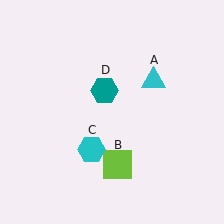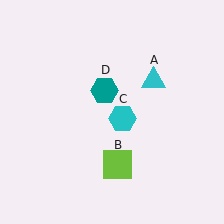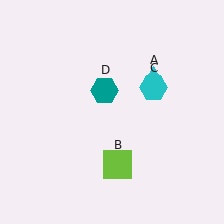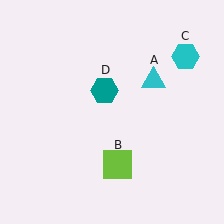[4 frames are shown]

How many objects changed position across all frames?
1 object changed position: cyan hexagon (object C).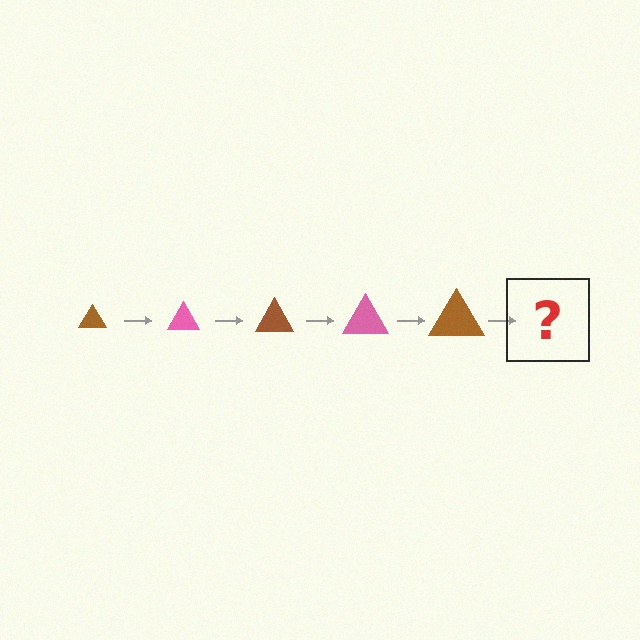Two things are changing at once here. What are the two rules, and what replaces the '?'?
The two rules are that the triangle grows larger each step and the color cycles through brown and pink. The '?' should be a pink triangle, larger than the previous one.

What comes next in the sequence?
The next element should be a pink triangle, larger than the previous one.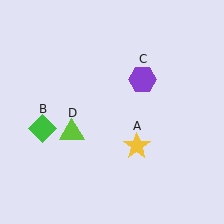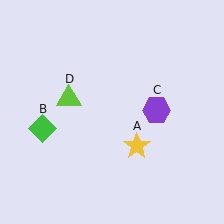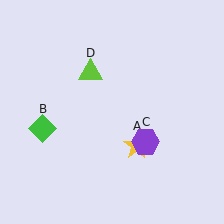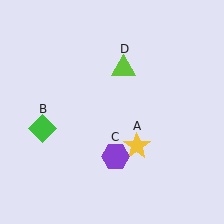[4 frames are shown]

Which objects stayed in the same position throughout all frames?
Yellow star (object A) and green diamond (object B) remained stationary.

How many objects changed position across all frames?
2 objects changed position: purple hexagon (object C), lime triangle (object D).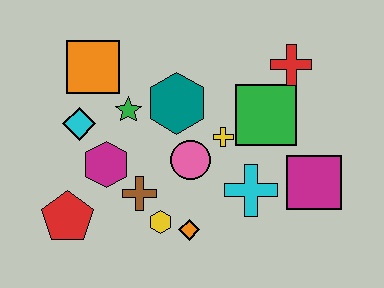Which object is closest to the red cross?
The green square is closest to the red cross.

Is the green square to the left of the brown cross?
No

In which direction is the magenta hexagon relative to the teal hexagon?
The magenta hexagon is to the left of the teal hexagon.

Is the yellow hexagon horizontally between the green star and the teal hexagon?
Yes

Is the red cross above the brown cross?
Yes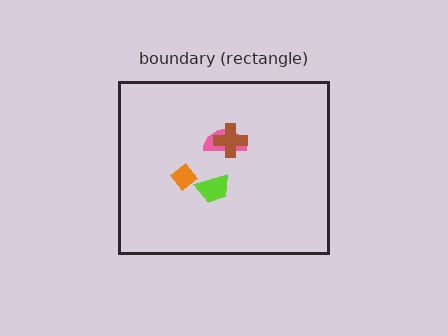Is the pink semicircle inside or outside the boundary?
Inside.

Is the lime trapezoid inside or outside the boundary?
Inside.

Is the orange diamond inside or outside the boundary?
Inside.